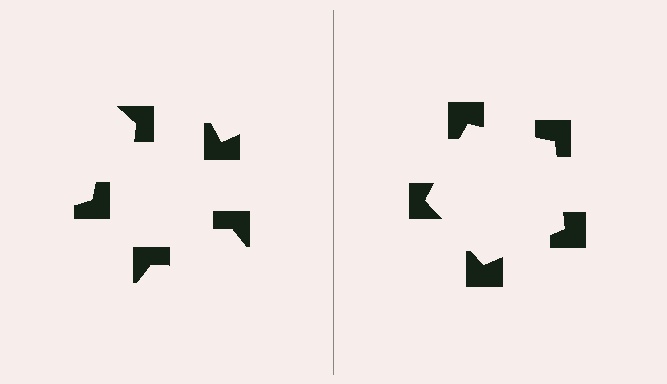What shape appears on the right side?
An illusory pentagon.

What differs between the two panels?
The notched squares are positioned identically on both sides; only the wedge orientations differ. On the right they align to a pentagon; on the left they are misaligned.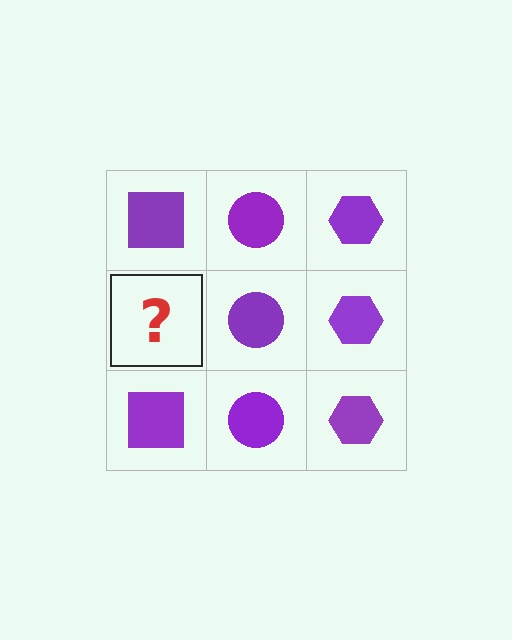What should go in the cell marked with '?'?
The missing cell should contain a purple square.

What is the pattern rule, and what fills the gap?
The rule is that each column has a consistent shape. The gap should be filled with a purple square.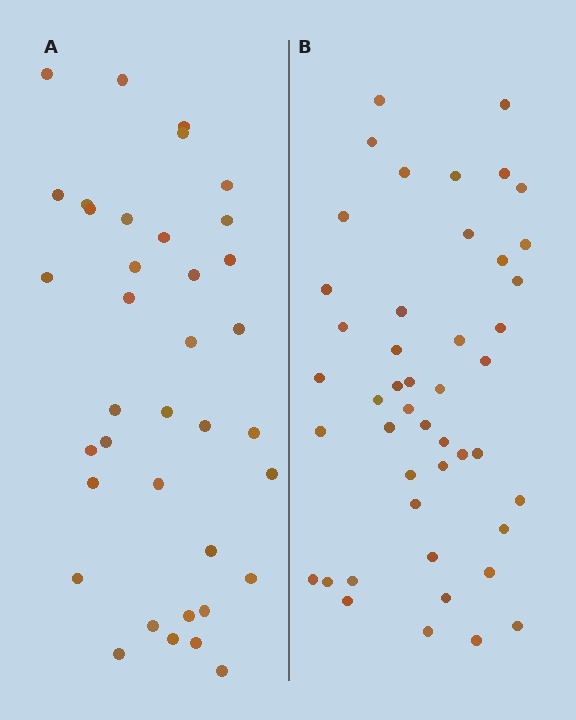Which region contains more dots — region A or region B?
Region B (the right region) has more dots.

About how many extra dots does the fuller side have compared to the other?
Region B has roughly 8 or so more dots than region A.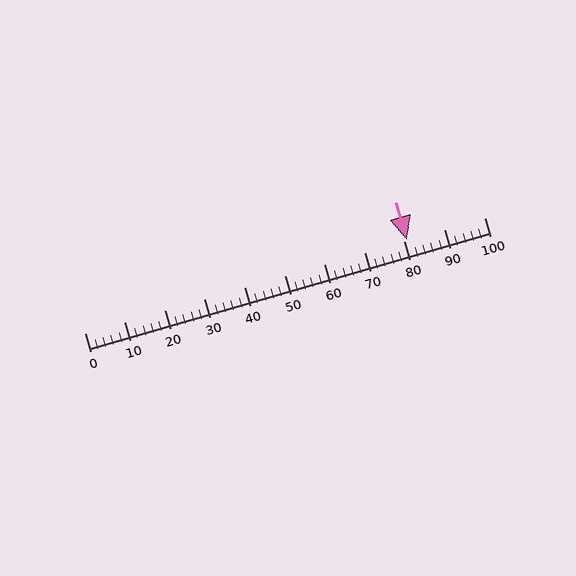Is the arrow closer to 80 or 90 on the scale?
The arrow is closer to 80.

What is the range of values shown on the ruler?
The ruler shows values from 0 to 100.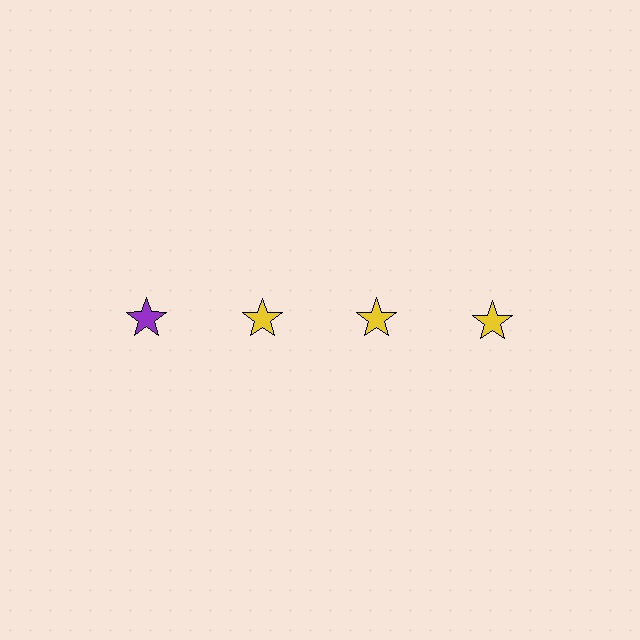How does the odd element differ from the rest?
It has a different color: purple instead of yellow.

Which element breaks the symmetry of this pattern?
The purple star in the top row, leftmost column breaks the symmetry. All other shapes are yellow stars.